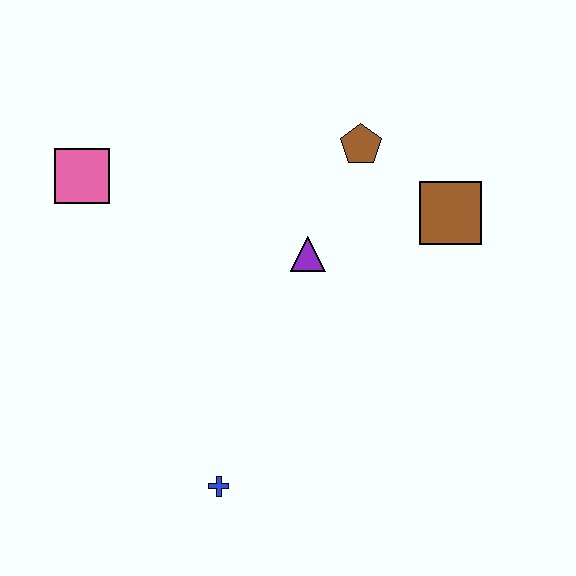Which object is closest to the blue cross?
The purple triangle is closest to the blue cross.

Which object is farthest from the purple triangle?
The blue cross is farthest from the purple triangle.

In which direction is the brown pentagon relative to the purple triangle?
The brown pentagon is above the purple triangle.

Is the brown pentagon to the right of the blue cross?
Yes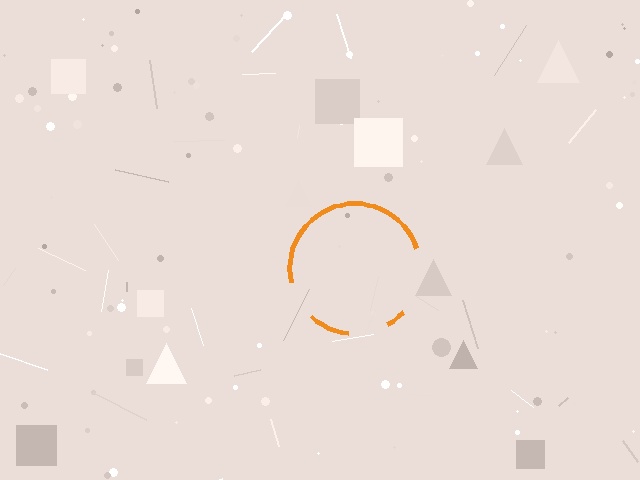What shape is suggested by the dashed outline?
The dashed outline suggests a circle.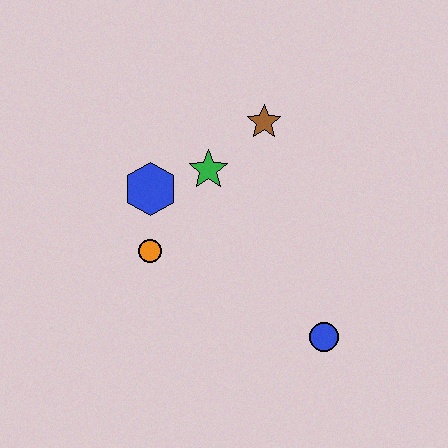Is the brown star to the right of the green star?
Yes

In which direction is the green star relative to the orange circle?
The green star is above the orange circle.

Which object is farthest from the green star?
The blue circle is farthest from the green star.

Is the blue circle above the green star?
No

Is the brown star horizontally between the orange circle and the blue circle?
Yes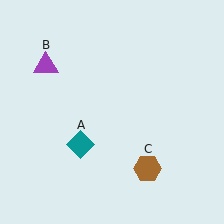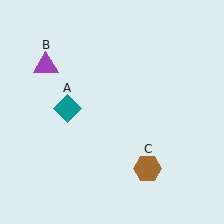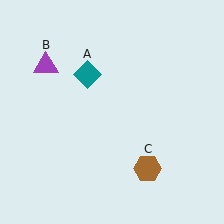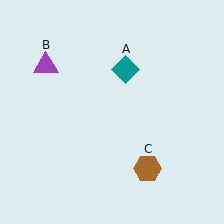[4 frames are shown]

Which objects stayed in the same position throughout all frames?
Purple triangle (object B) and brown hexagon (object C) remained stationary.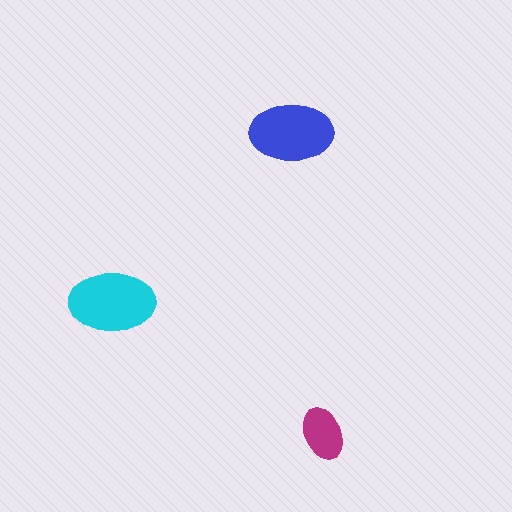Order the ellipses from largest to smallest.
the cyan one, the blue one, the magenta one.